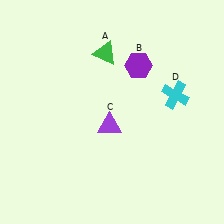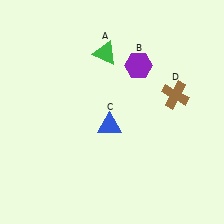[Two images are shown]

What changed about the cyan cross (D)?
In Image 1, D is cyan. In Image 2, it changed to brown.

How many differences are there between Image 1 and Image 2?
There are 2 differences between the two images.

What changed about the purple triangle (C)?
In Image 1, C is purple. In Image 2, it changed to blue.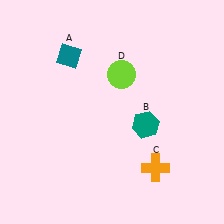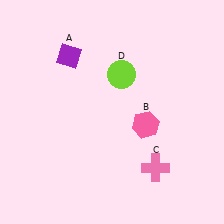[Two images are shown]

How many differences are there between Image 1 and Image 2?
There are 3 differences between the two images.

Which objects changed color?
A changed from teal to purple. B changed from teal to pink. C changed from orange to pink.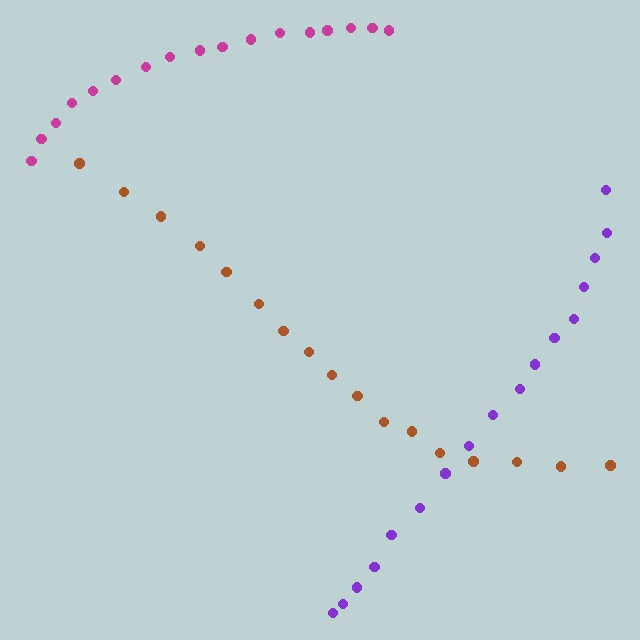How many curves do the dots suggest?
There are 3 distinct paths.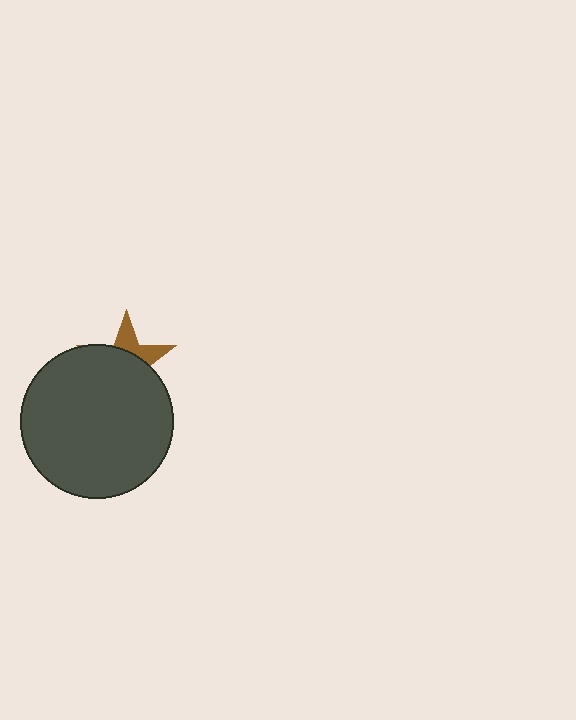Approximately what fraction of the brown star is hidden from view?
Roughly 69% of the brown star is hidden behind the dark gray circle.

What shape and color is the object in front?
The object in front is a dark gray circle.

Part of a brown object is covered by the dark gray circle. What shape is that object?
It is a star.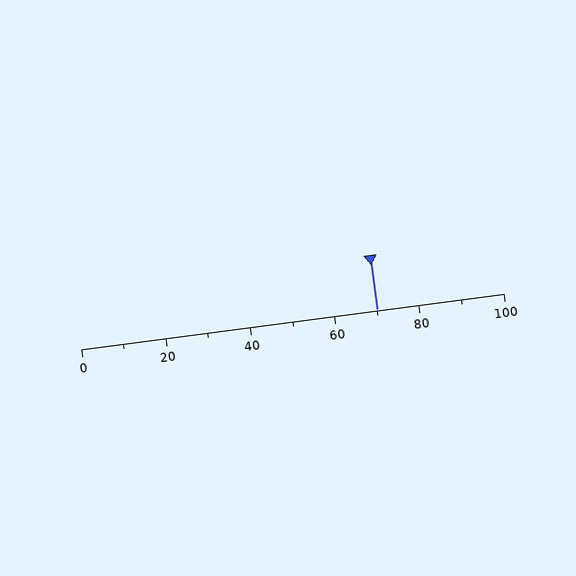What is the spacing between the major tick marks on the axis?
The major ticks are spaced 20 apart.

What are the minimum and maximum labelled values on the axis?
The axis runs from 0 to 100.